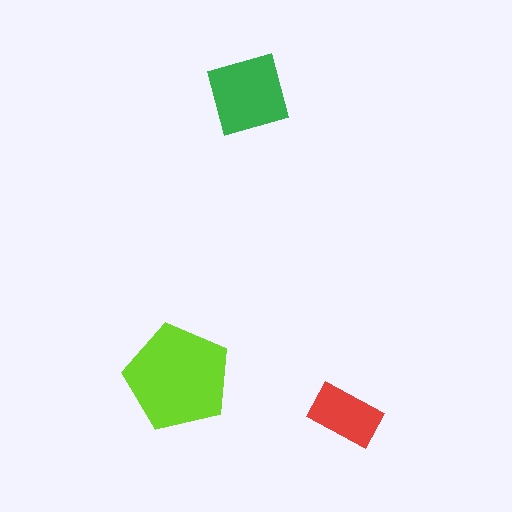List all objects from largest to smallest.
The lime pentagon, the green square, the red rectangle.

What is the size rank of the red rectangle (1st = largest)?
3rd.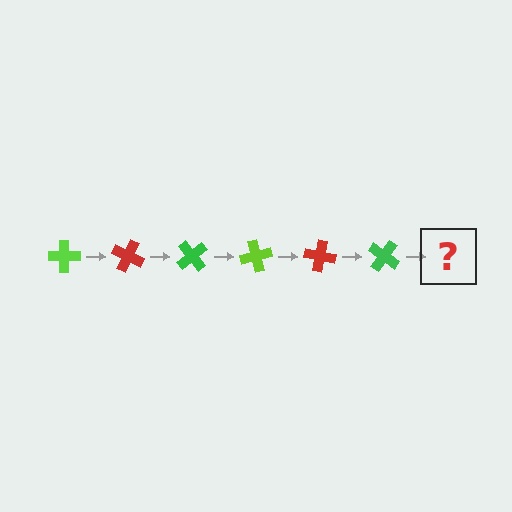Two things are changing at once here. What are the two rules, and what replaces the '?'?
The two rules are that it rotates 25 degrees each step and the color cycles through lime, red, and green. The '?' should be a lime cross, rotated 150 degrees from the start.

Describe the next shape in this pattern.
It should be a lime cross, rotated 150 degrees from the start.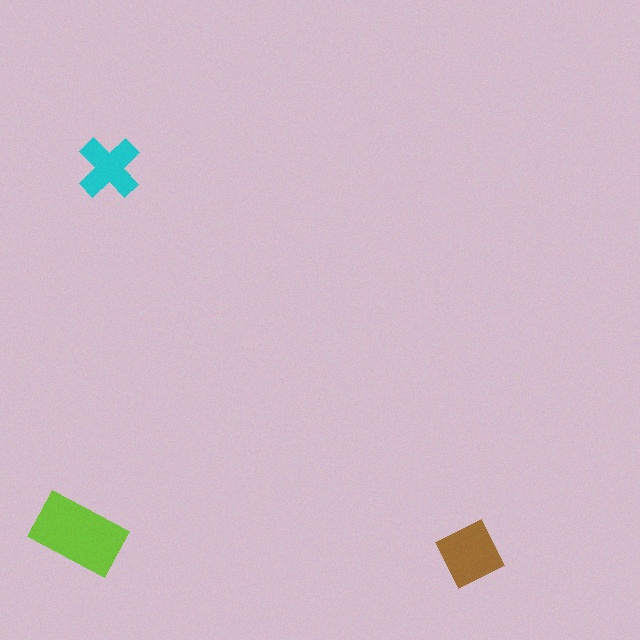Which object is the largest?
The lime rectangle.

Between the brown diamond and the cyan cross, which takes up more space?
The brown diamond.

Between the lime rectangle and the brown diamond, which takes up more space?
The lime rectangle.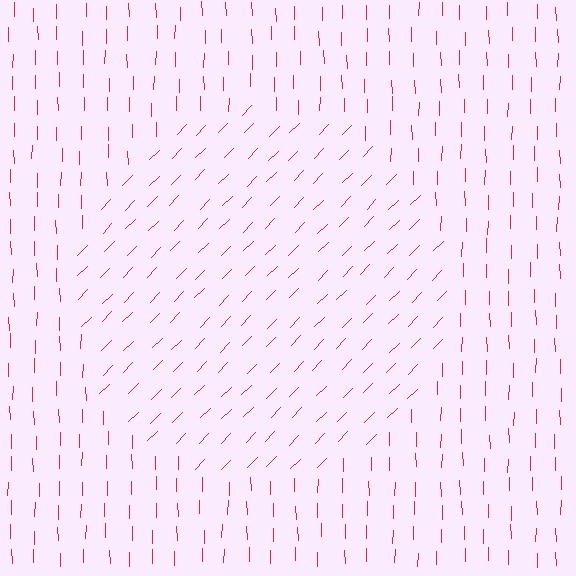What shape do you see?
I see a circle.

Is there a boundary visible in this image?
Yes, there is a texture boundary formed by a change in line orientation.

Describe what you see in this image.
The image is filled with small red line segments. A circle region in the image has lines oriented differently from the surrounding lines, creating a visible texture boundary.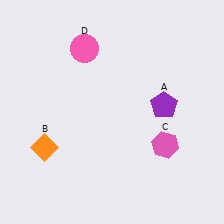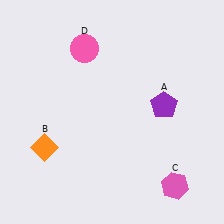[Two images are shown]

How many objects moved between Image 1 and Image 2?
1 object moved between the two images.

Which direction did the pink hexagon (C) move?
The pink hexagon (C) moved down.